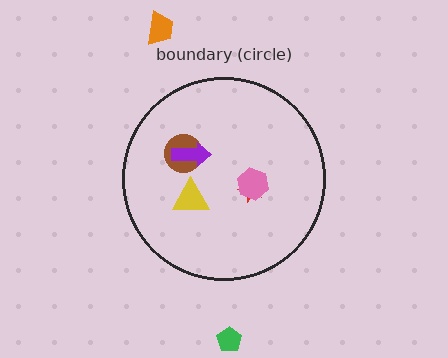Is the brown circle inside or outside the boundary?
Inside.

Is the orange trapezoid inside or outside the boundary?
Outside.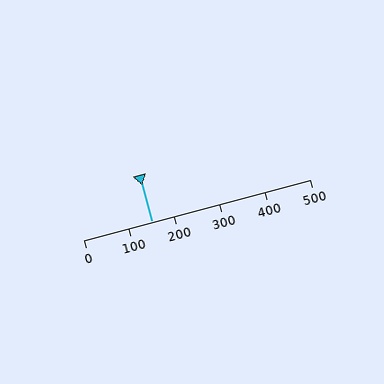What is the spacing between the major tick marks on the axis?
The major ticks are spaced 100 apart.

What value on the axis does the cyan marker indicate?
The marker indicates approximately 150.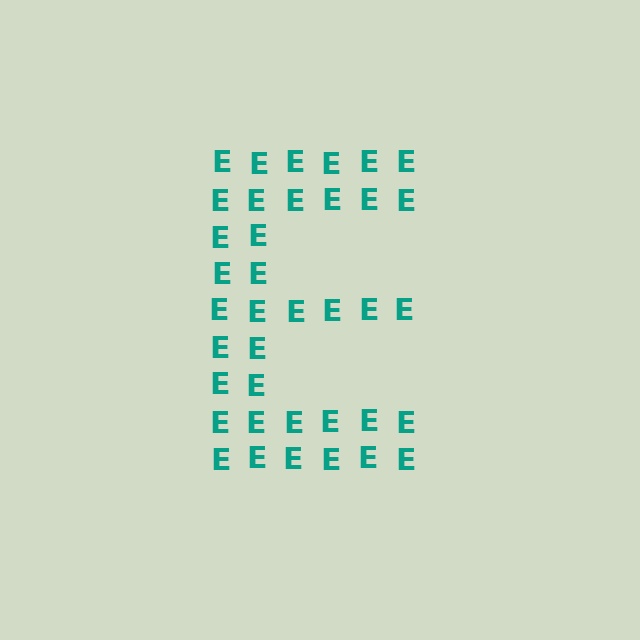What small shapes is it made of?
It is made of small letter E's.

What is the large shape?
The large shape is the letter E.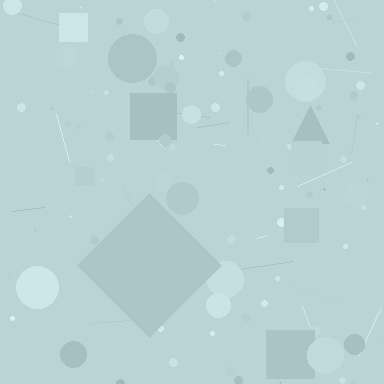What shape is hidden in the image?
A diamond is hidden in the image.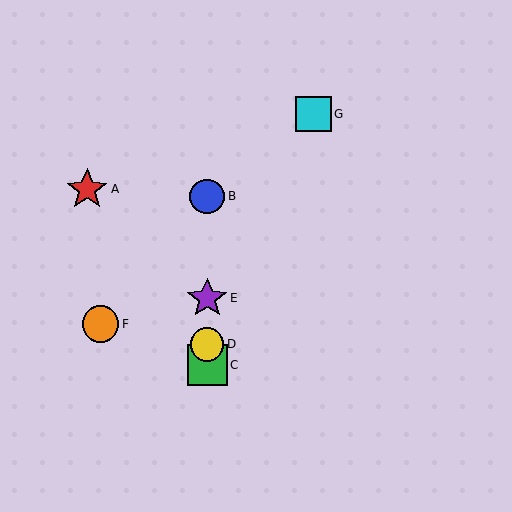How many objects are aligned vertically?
4 objects (B, C, D, E) are aligned vertically.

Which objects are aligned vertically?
Objects B, C, D, E are aligned vertically.